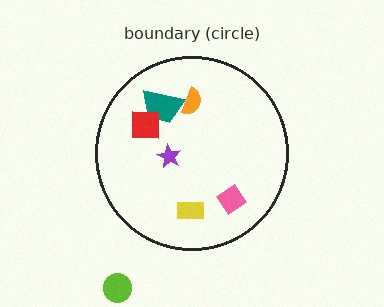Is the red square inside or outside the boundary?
Inside.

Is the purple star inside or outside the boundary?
Inside.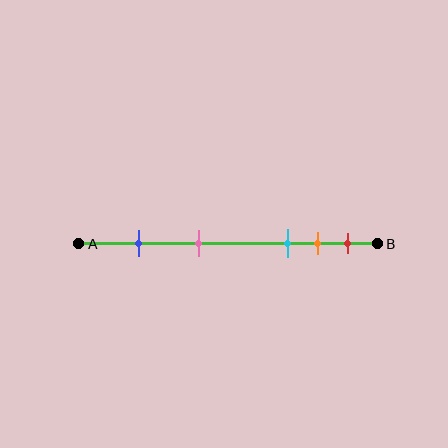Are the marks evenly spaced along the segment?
No, the marks are not evenly spaced.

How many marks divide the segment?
There are 5 marks dividing the segment.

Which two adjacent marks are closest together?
The orange and red marks are the closest adjacent pair.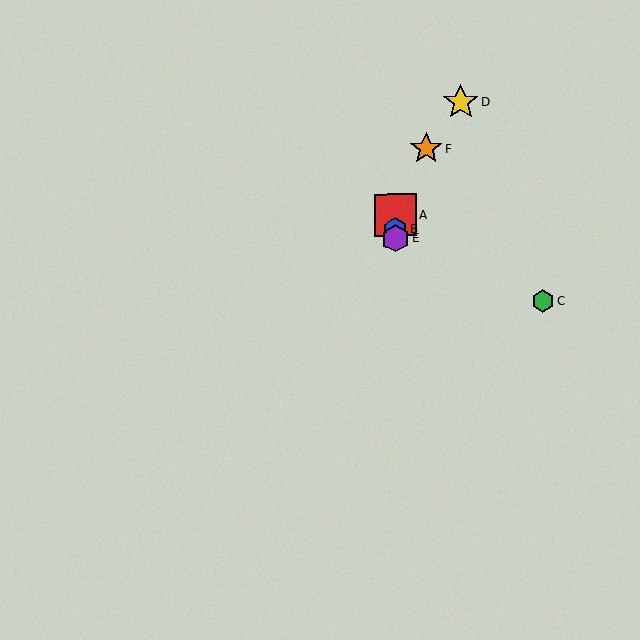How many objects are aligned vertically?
3 objects (A, B, E) are aligned vertically.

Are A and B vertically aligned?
Yes, both are at x≈396.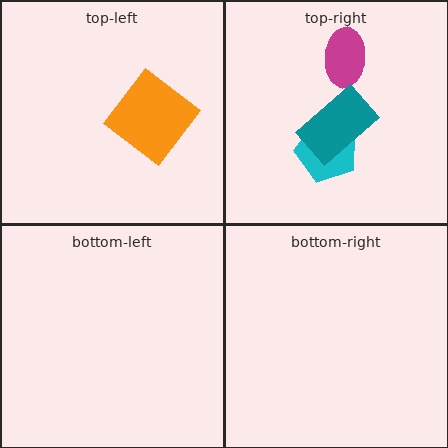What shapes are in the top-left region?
The orange diamond.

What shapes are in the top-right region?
The cyan pentagon, the magenta ellipse, the teal rectangle.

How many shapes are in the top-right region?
3.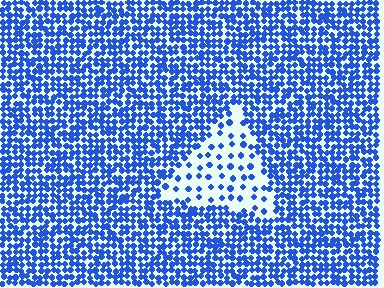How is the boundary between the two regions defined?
The boundary is defined by a change in element density (approximately 3.0x ratio). All elements are the same color, size, and shape.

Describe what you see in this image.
The image contains small blue elements arranged at two different densities. A triangle-shaped region is visible where the elements are less densely packed than the surrounding area.